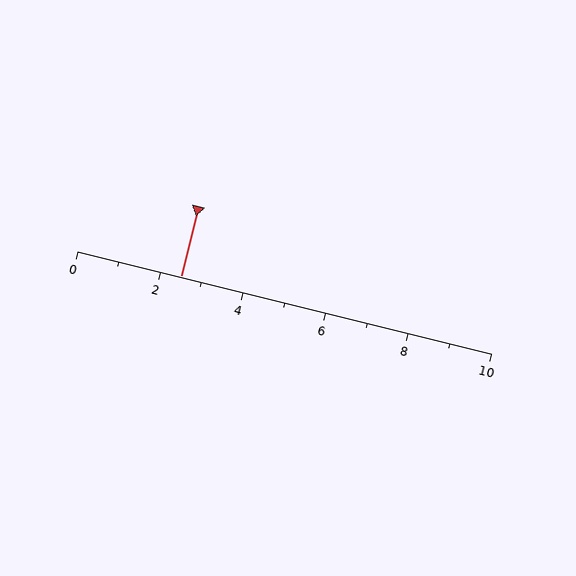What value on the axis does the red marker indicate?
The marker indicates approximately 2.5.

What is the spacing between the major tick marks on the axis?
The major ticks are spaced 2 apart.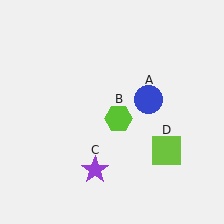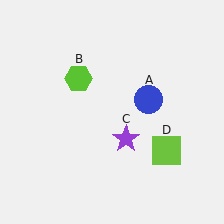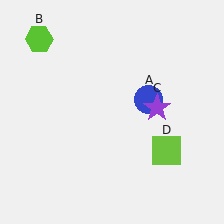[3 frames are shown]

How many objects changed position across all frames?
2 objects changed position: lime hexagon (object B), purple star (object C).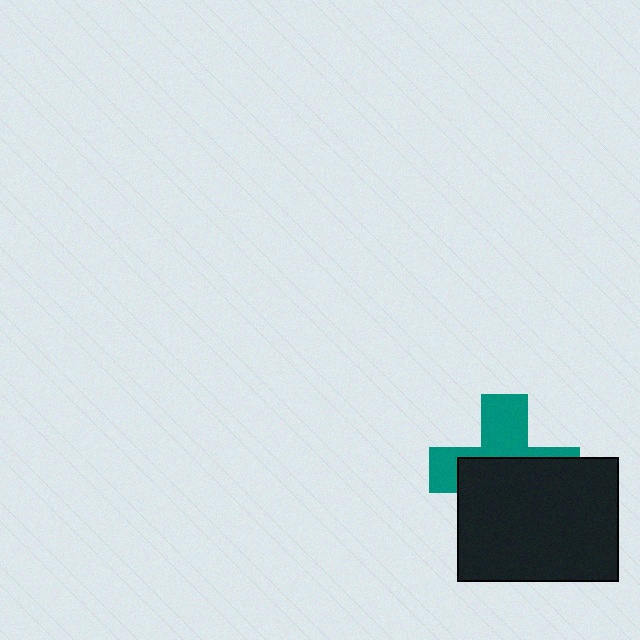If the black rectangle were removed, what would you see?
You would see the complete teal cross.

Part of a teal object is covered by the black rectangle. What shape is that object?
It is a cross.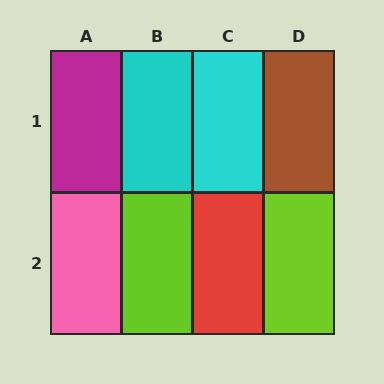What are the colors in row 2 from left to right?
Pink, lime, red, lime.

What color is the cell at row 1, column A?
Magenta.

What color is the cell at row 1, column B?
Cyan.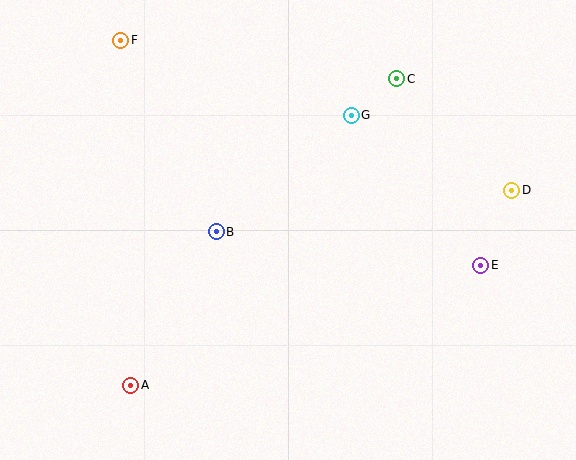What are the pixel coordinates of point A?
Point A is at (131, 385).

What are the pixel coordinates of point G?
Point G is at (351, 115).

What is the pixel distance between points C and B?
The distance between C and B is 237 pixels.